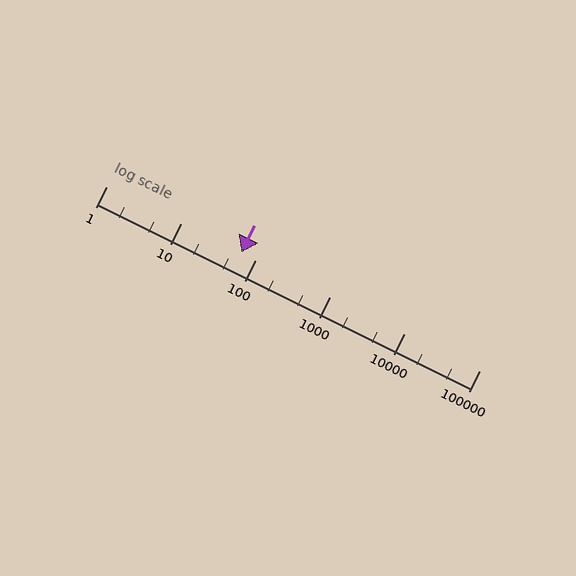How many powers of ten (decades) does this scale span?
The scale spans 5 decades, from 1 to 100000.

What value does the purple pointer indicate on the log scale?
The pointer indicates approximately 64.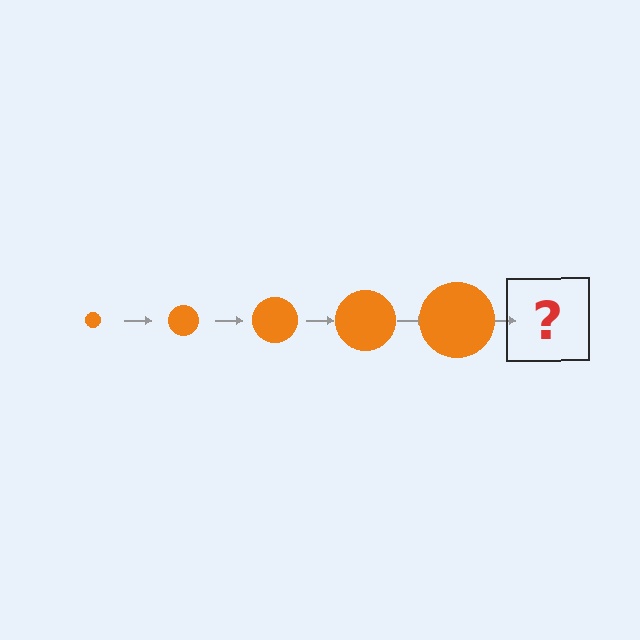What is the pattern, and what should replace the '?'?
The pattern is that the circle gets progressively larger each step. The '?' should be an orange circle, larger than the previous one.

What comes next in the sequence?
The next element should be an orange circle, larger than the previous one.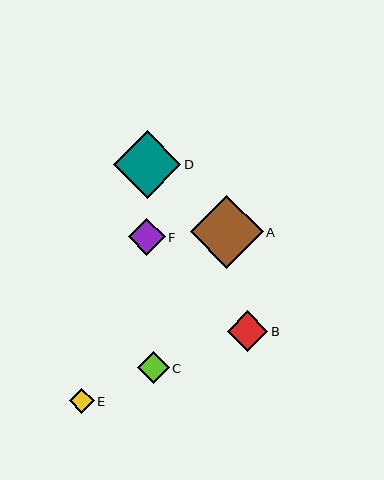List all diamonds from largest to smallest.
From largest to smallest: A, D, B, F, C, E.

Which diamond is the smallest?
Diamond E is the smallest with a size of approximately 25 pixels.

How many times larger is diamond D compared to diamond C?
Diamond D is approximately 2.1 times the size of diamond C.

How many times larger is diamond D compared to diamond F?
Diamond D is approximately 1.8 times the size of diamond F.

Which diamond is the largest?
Diamond A is the largest with a size of approximately 73 pixels.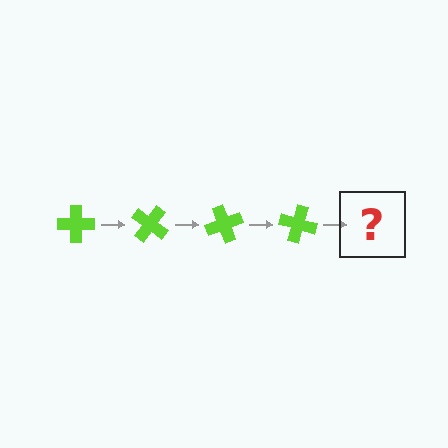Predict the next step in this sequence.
The next step is a lime cross rotated 140 degrees.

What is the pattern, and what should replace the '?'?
The pattern is that the cross rotates 35 degrees each step. The '?' should be a lime cross rotated 140 degrees.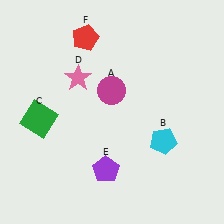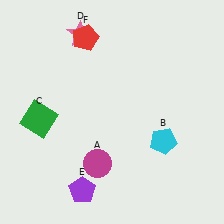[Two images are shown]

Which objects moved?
The objects that moved are: the magenta circle (A), the pink star (D), the purple pentagon (E).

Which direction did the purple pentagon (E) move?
The purple pentagon (E) moved left.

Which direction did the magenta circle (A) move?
The magenta circle (A) moved down.